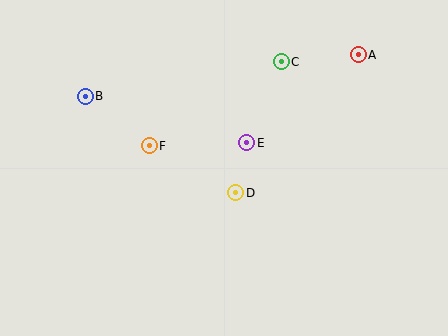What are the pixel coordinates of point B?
Point B is at (85, 96).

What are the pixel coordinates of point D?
Point D is at (236, 193).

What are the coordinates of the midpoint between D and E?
The midpoint between D and E is at (241, 168).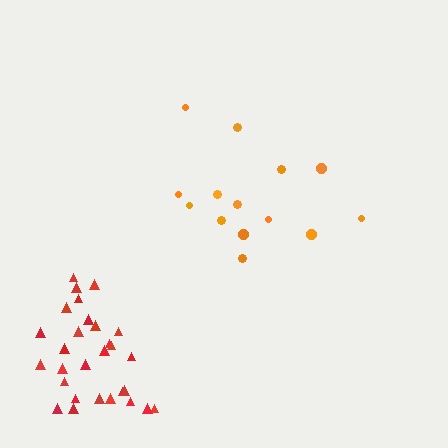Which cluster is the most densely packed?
Red.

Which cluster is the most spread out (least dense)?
Orange.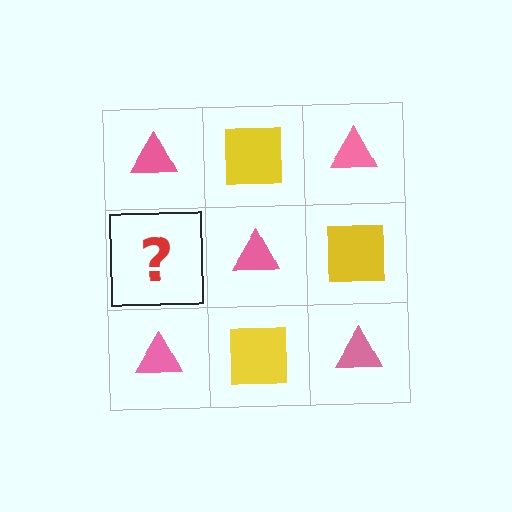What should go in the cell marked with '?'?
The missing cell should contain a yellow square.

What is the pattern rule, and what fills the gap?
The rule is that it alternates pink triangle and yellow square in a checkerboard pattern. The gap should be filled with a yellow square.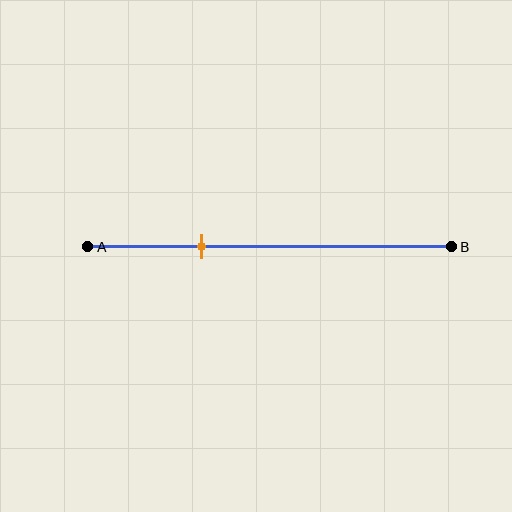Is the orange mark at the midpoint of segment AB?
No, the mark is at about 30% from A, not at the 50% midpoint.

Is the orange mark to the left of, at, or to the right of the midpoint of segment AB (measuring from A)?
The orange mark is to the left of the midpoint of segment AB.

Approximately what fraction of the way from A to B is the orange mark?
The orange mark is approximately 30% of the way from A to B.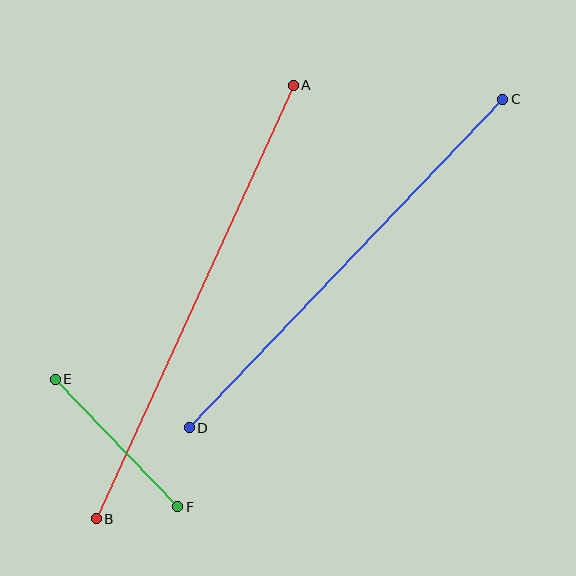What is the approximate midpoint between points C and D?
The midpoint is at approximately (346, 263) pixels.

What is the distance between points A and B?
The distance is approximately 476 pixels.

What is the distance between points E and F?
The distance is approximately 177 pixels.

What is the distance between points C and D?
The distance is approximately 454 pixels.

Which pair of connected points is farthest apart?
Points A and B are farthest apart.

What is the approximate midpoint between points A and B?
The midpoint is at approximately (195, 302) pixels.